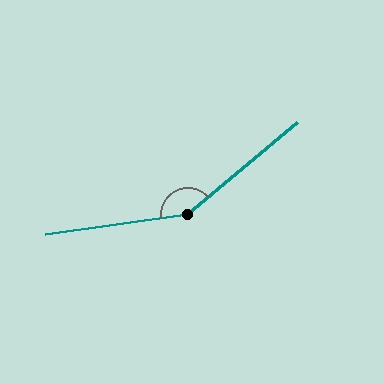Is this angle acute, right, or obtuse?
It is obtuse.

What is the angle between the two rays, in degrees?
Approximately 148 degrees.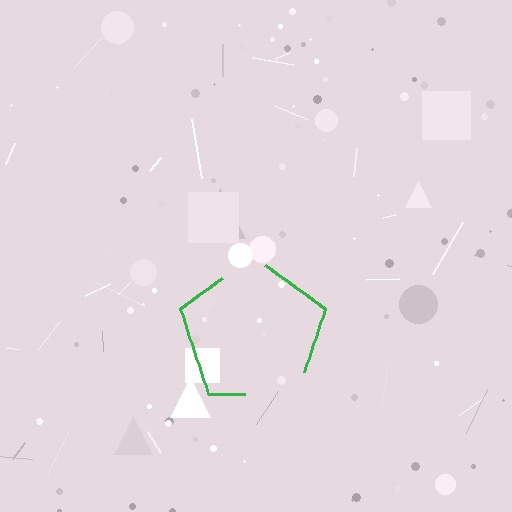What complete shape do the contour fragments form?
The contour fragments form a pentagon.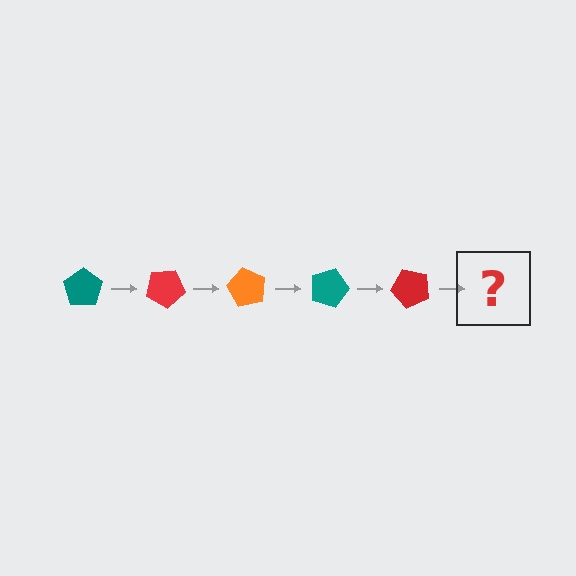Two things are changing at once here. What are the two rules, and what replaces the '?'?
The two rules are that it rotates 30 degrees each step and the color cycles through teal, red, and orange. The '?' should be an orange pentagon, rotated 150 degrees from the start.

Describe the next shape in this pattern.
It should be an orange pentagon, rotated 150 degrees from the start.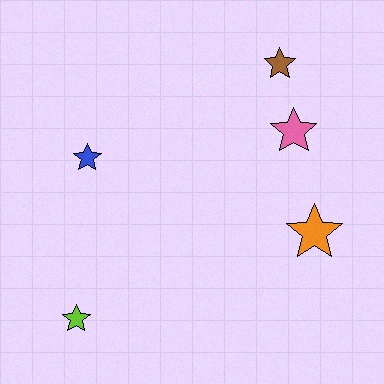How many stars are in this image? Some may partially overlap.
There are 5 stars.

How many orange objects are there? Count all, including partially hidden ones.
There is 1 orange object.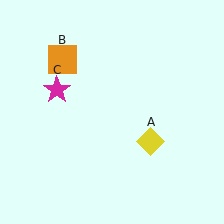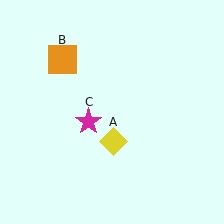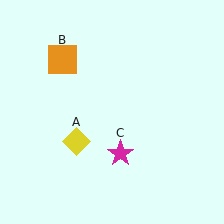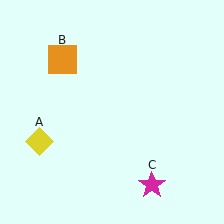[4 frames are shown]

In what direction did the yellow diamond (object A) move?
The yellow diamond (object A) moved left.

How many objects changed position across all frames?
2 objects changed position: yellow diamond (object A), magenta star (object C).